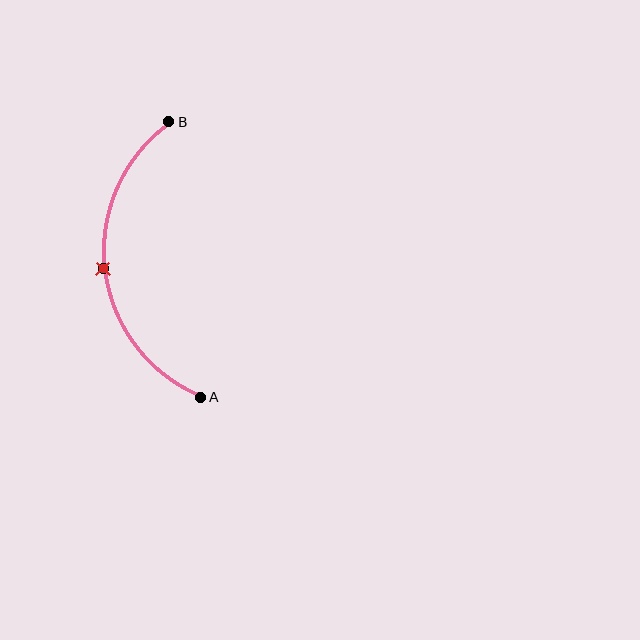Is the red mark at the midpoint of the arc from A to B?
Yes. The red mark lies on the arc at equal arc-length from both A and B — it is the arc midpoint.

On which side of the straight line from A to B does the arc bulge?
The arc bulges to the left of the straight line connecting A and B.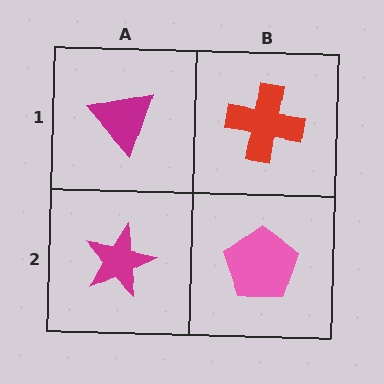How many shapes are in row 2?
2 shapes.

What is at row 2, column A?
A magenta star.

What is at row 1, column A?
A magenta triangle.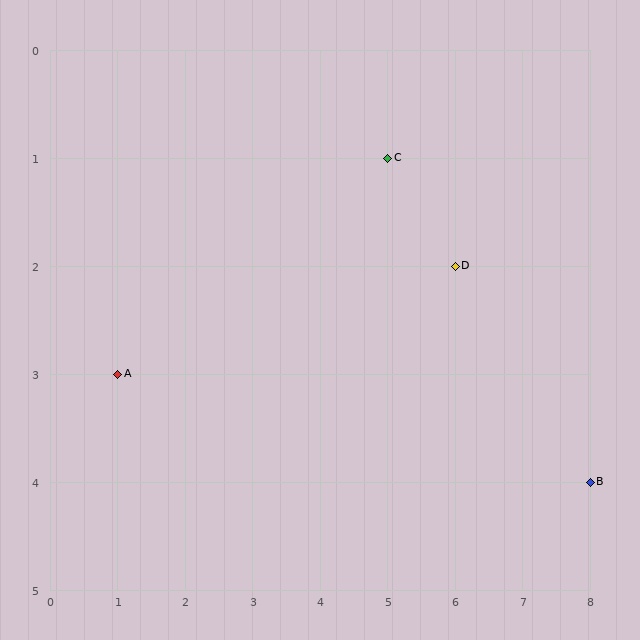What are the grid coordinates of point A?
Point A is at grid coordinates (1, 3).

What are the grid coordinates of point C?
Point C is at grid coordinates (5, 1).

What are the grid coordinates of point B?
Point B is at grid coordinates (8, 4).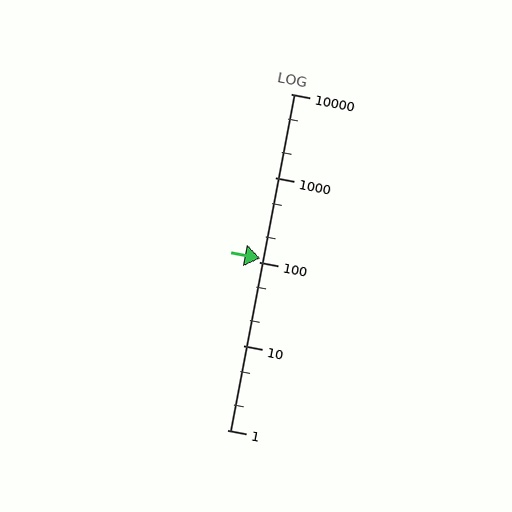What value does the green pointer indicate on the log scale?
The pointer indicates approximately 110.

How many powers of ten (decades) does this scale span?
The scale spans 4 decades, from 1 to 10000.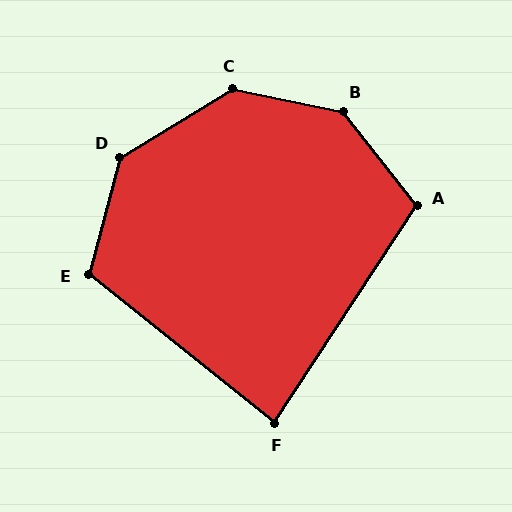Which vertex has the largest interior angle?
B, at approximately 140 degrees.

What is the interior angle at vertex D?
Approximately 136 degrees (obtuse).